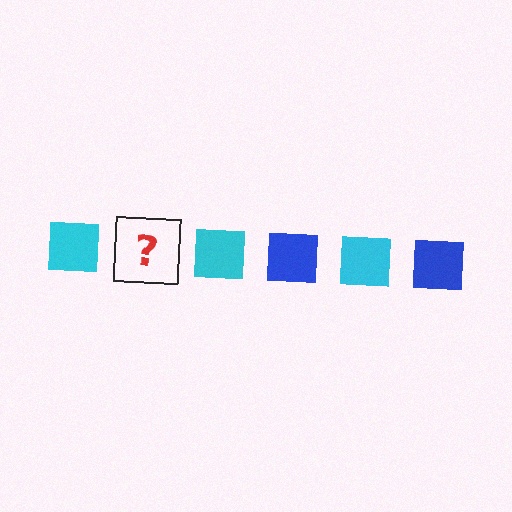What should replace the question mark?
The question mark should be replaced with a blue square.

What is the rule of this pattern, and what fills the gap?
The rule is that the pattern cycles through cyan, blue squares. The gap should be filled with a blue square.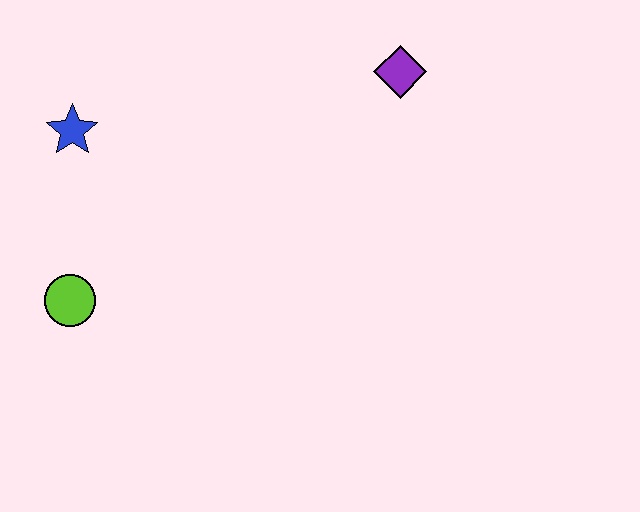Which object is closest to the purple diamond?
The blue star is closest to the purple diamond.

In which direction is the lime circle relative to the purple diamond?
The lime circle is to the left of the purple diamond.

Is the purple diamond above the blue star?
Yes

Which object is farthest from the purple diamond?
The lime circle is farthest from the purple diamond.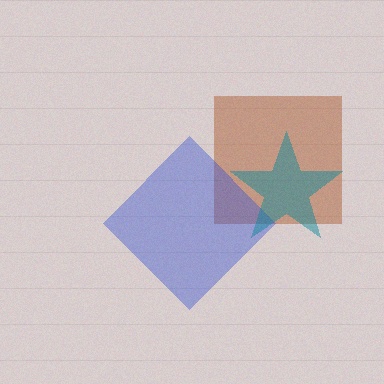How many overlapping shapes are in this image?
There are 3 overlapping shapes in the image.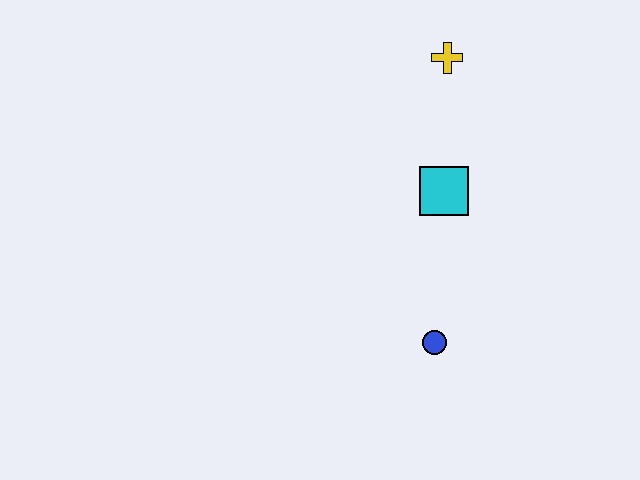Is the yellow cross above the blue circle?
Yes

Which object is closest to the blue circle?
The cyan square is closest to the blue circle.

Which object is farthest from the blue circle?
The yellow cross is farthest from the blue circle.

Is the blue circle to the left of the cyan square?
Yes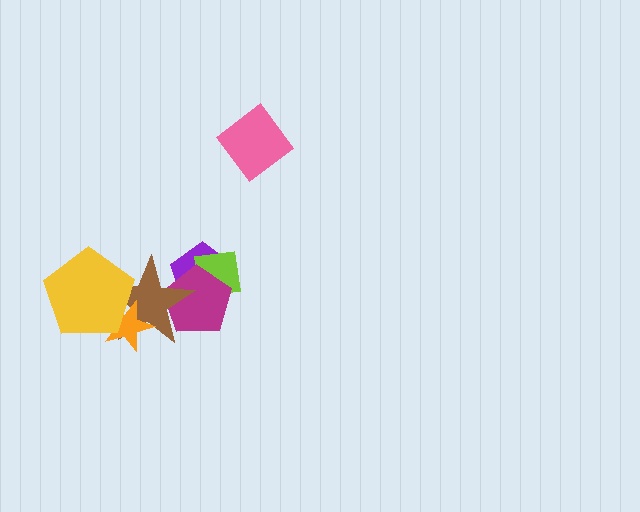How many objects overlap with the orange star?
2 objects overlap with the orange star.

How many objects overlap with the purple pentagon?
3 objects overlap with the purple pentagon.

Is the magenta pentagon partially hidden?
Yes, it is partially covered by another shape.